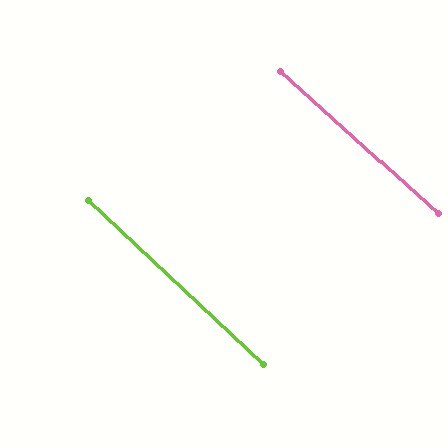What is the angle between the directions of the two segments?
Approximately 1 degree.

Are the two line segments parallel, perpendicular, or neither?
Parallel — their directions differ by only 0.8°.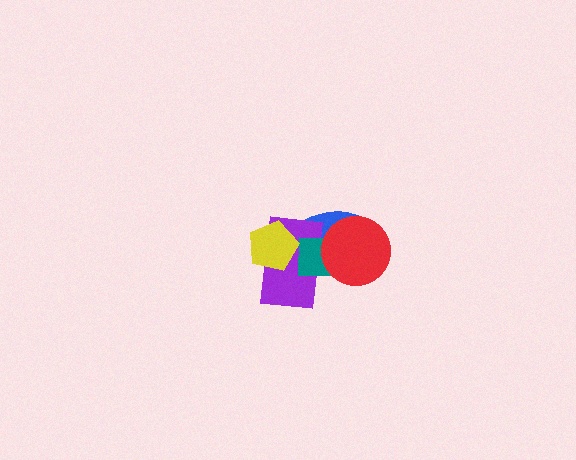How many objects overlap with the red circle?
3 objects overlap with the red circle.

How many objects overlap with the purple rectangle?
4 objects overlap with the purple rectangle.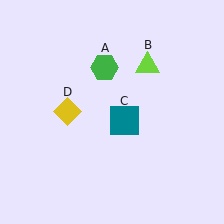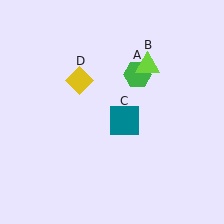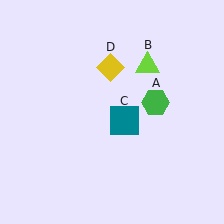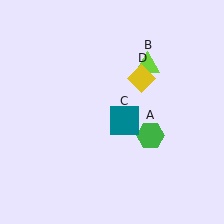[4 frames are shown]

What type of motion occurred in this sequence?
The green hexagon (object A), yellow diamond (object D) rotated clockwise around the center of the scene.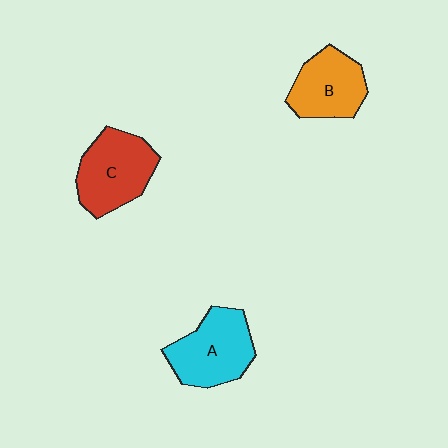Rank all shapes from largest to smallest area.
From largest to smallest: C (red), A (cyan), B (orange).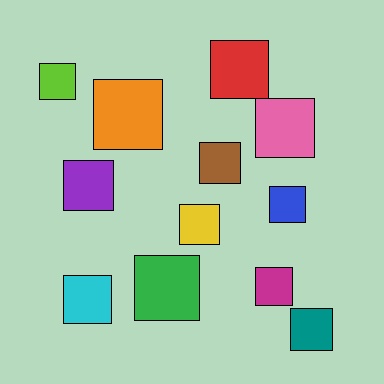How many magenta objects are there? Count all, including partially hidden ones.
There is 1 magenta object.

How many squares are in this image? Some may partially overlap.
There are 12 squares.